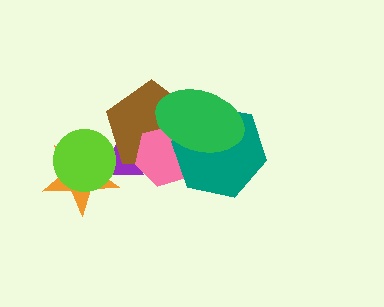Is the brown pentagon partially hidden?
Yes, it is partially covered by another shape.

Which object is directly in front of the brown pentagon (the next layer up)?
The pink hexagon is directly in front of the brown pentagon.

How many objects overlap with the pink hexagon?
4 objects overlap with the pink hexagon.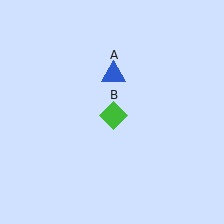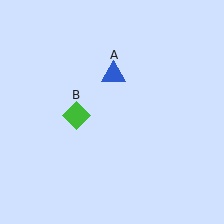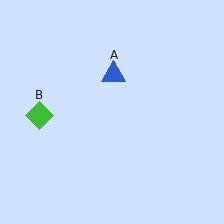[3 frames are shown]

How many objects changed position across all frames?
1 object changed position: green diamond (object B).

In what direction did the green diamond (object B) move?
The green diamond (object B) moved left.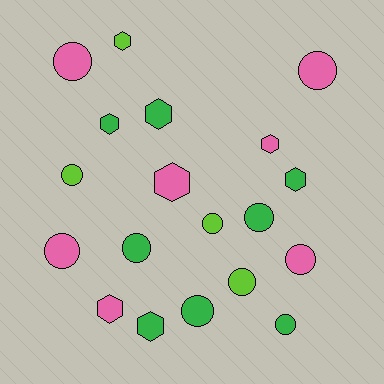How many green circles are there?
There are 4 green circles.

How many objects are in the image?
There are 19 objects.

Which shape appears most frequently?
Circle, with 11 objects.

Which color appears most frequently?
Green, with 8 objects.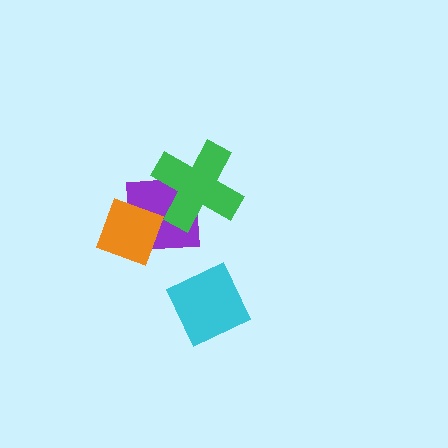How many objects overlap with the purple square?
2 objects overlap with the purple square.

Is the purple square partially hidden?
Yes, it is partially covered by another shape.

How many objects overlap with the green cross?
1 object overlaps with the green cross.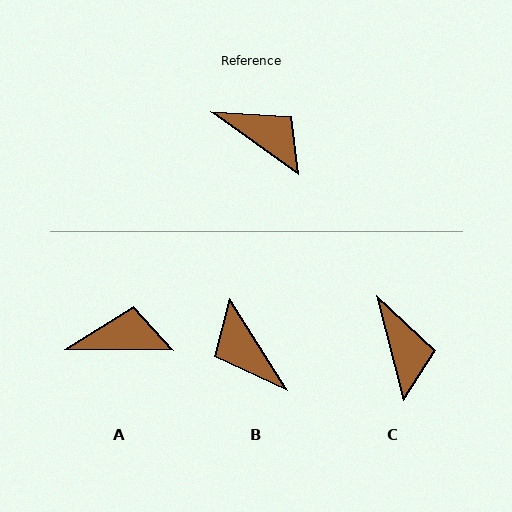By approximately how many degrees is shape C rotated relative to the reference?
Approximately 40 degrees clockwise.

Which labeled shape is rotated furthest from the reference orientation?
B, about 158 degrees away.